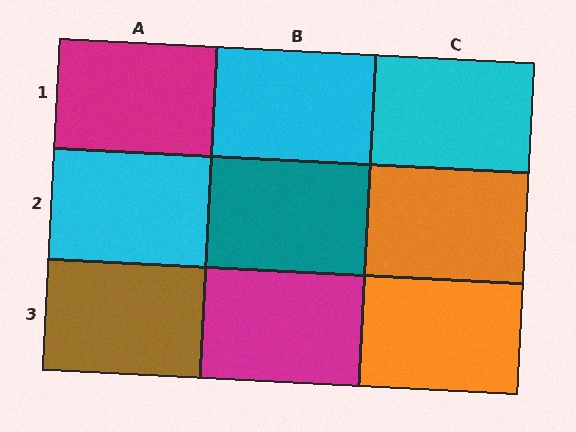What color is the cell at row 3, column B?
Magenta.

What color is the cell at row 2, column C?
Orange.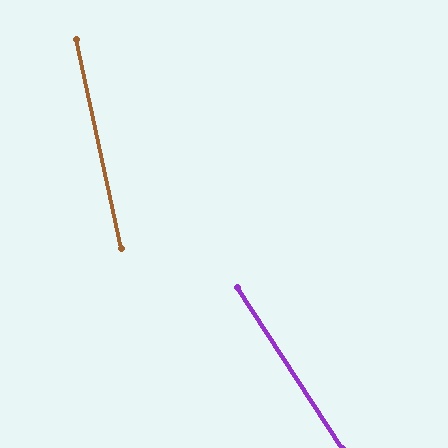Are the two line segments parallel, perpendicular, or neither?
Neither parallel nor perpendicular — they differ by about 21°.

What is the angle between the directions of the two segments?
Approximately 21 degrees.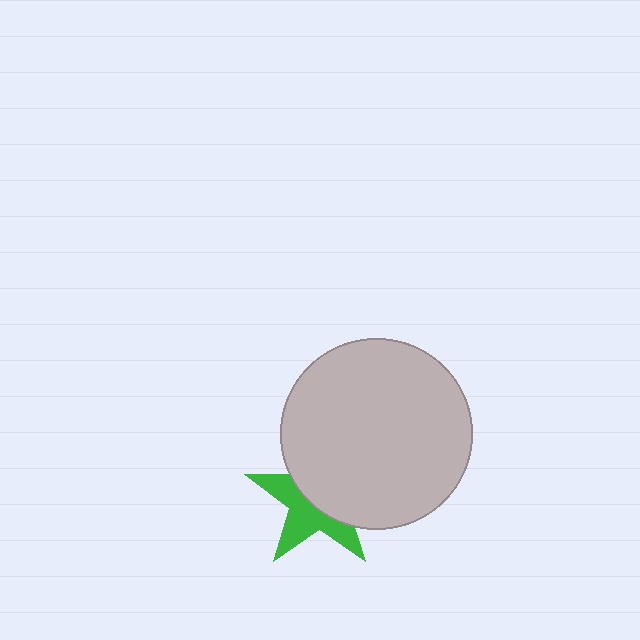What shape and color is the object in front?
The object in front is a light gray circle.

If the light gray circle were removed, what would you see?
You would see the complete green star.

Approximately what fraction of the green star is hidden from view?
Roughly 54% of the green star is hidden behind the light gray circle.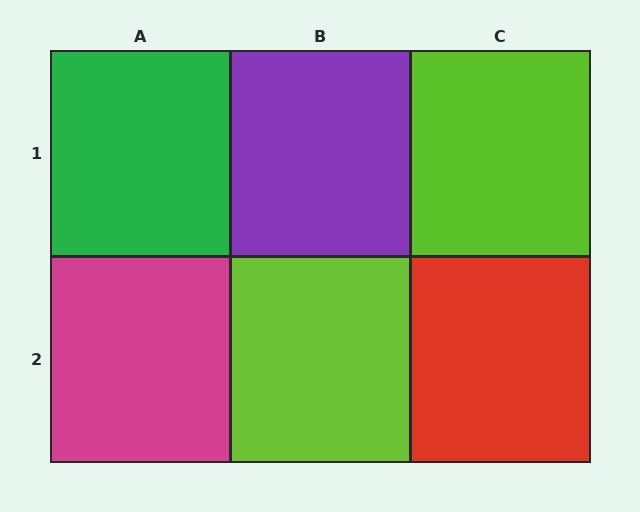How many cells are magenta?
1 cell is magenta.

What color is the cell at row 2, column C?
Red.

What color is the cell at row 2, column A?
Magenta.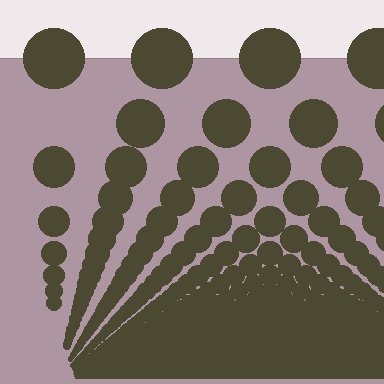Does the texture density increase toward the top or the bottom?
Density increases toward the bottom.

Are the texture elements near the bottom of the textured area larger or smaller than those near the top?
Smaller. The gradient is inverted — elements near the bottom are smaller and denser.